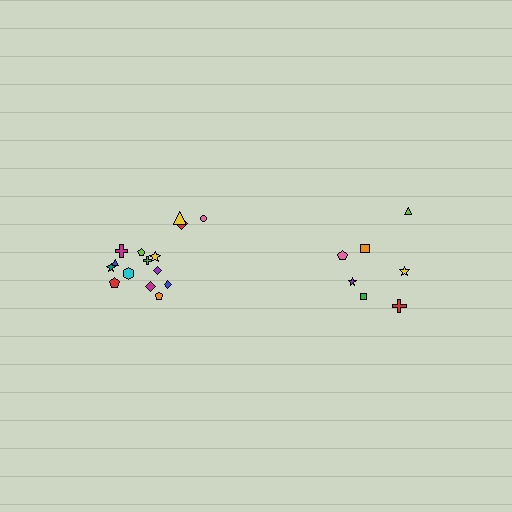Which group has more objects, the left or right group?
The left group.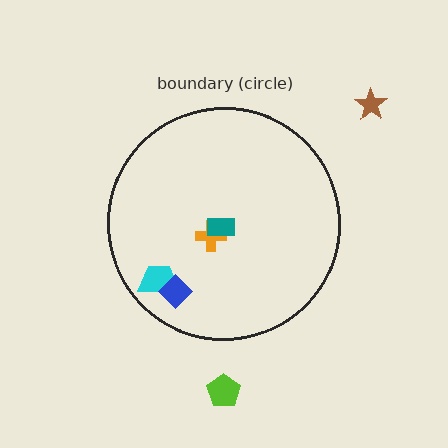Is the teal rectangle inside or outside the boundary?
Inside.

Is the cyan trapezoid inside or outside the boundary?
Inside.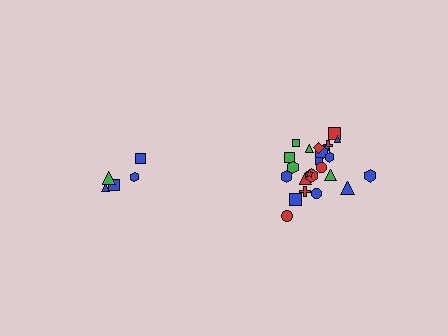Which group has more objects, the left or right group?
The right group.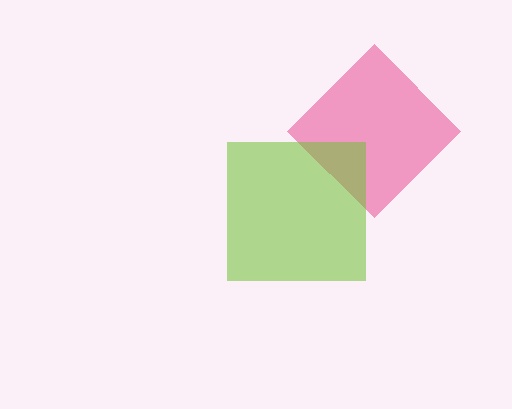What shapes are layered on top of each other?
The layered shapes are: a pink diamond, a lime square.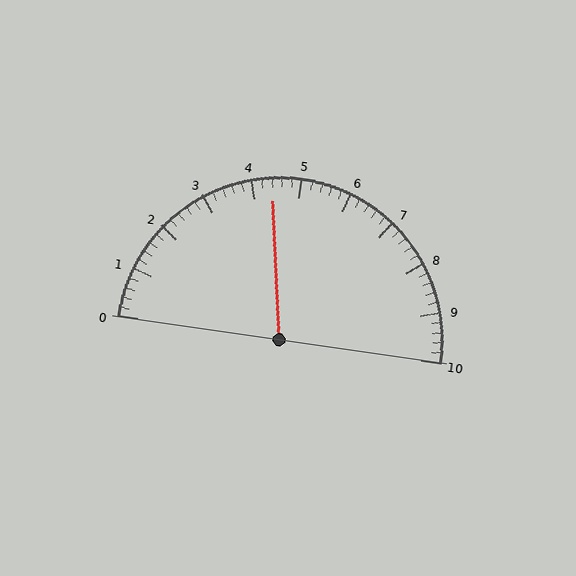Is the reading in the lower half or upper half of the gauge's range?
The reading is in the lower half of the range (0 to 10).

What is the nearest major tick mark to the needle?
The nearest major tick mark is 4.